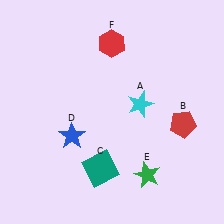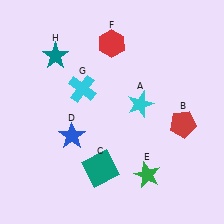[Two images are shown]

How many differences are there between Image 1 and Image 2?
There are 2 differences between the two images.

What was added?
A cyan cross (G), a teal star (H) were added in Image 2.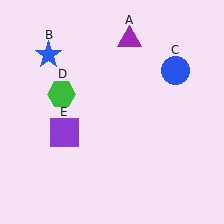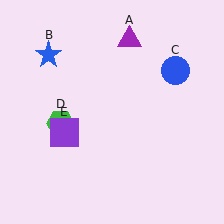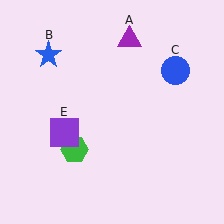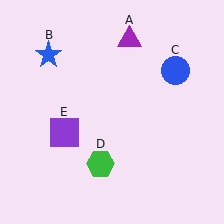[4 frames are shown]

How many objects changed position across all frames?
1 object changed position: green hexagon (object D).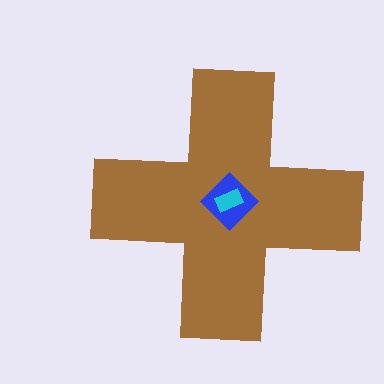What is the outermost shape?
The brown cross.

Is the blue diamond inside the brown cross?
Yes.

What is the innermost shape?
The cyan rectangle.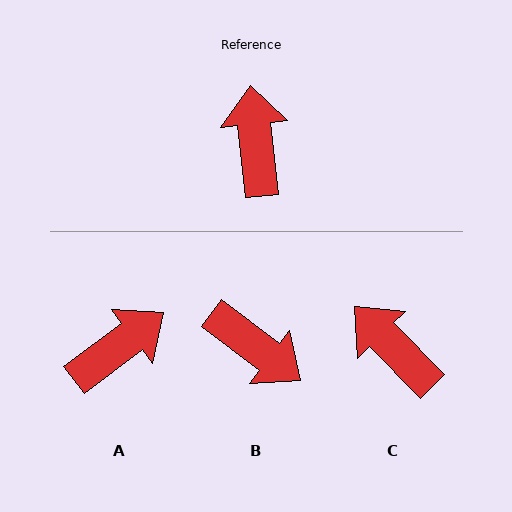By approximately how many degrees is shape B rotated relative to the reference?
Approximately 133 degrees clockwise.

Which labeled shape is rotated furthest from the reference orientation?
B, about 133 degrees away.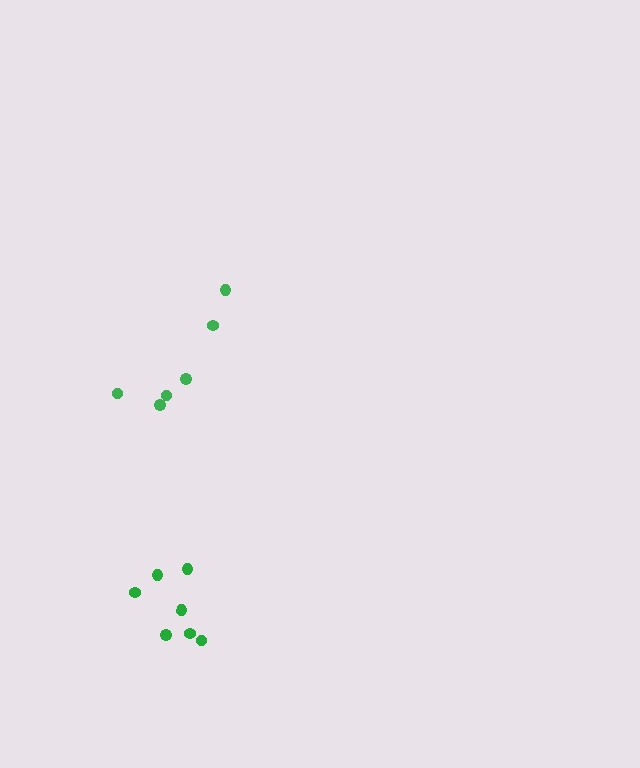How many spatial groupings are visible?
There are 2 spatial groupings.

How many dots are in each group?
Group 1: 7 dots, Group 2: 6 dots (13 total).